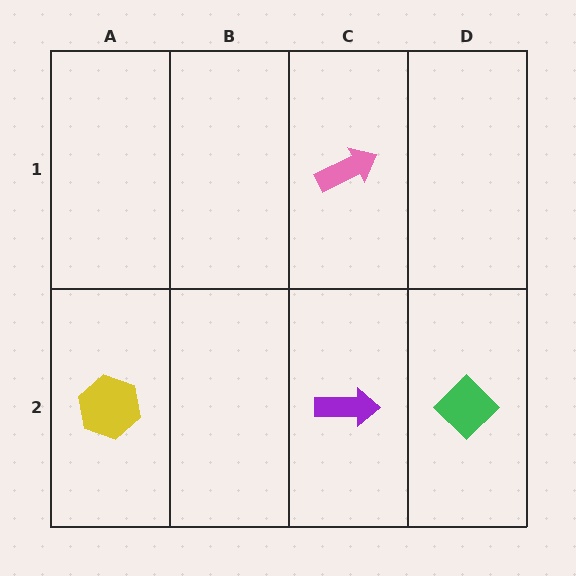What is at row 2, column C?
A purple arrow.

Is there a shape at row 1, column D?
No, that cell is empty.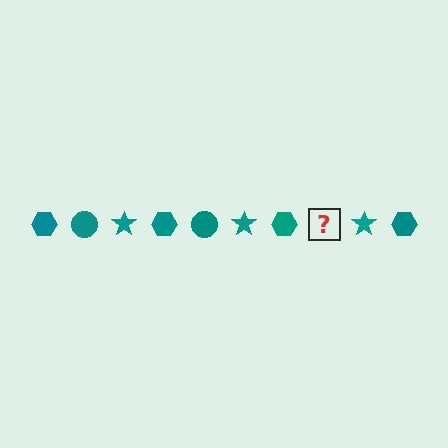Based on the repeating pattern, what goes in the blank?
The blank should be a teal circle.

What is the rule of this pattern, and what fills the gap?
The rule is that the pattern cycles through hexagon, circle, star shapes in teal. The gap should be filled with a teal circle.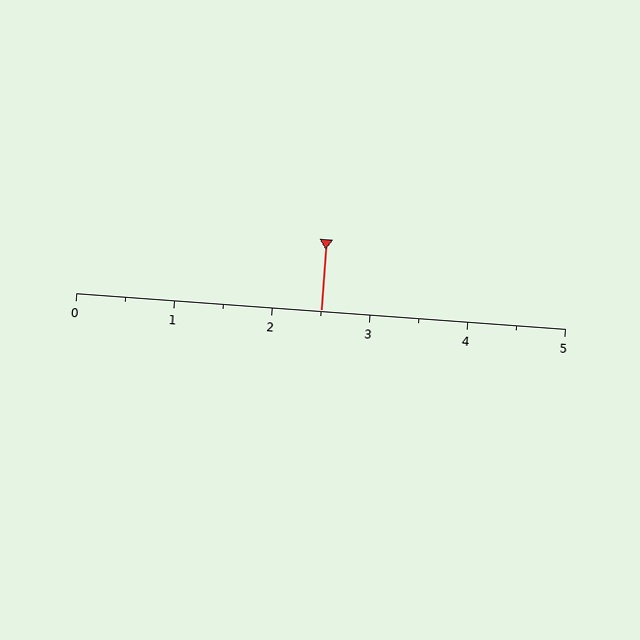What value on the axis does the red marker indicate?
The marker indicates approximately 2.5.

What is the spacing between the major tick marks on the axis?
The major ticks are spaced 1 apart.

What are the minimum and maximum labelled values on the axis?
The axis runs from 0 to 5.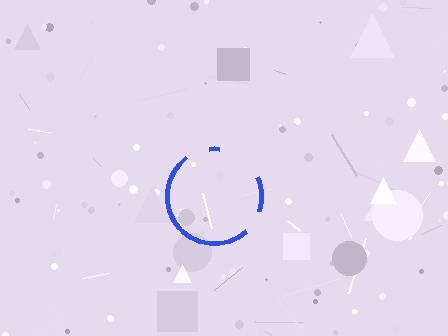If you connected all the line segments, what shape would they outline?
They would outline a circle.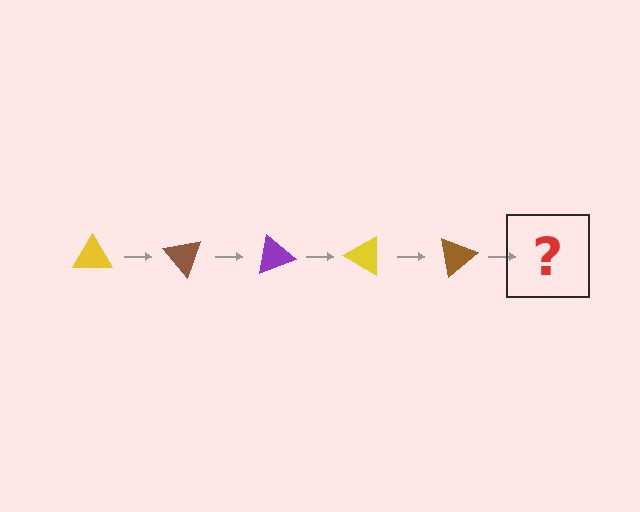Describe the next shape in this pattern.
It should be a purple triangle, rotated 250 degrees from the start.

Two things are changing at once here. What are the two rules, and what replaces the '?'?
The two rules are that it rotates 50 degrees each step and the color cycles through yellow, brown, and purple. The '?' should be a purple triangle, rotated 250 degrees from the start.